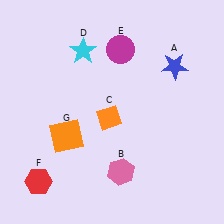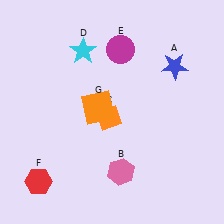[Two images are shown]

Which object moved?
The orange square (G) moved right.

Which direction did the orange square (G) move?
The orange square (G) moved right.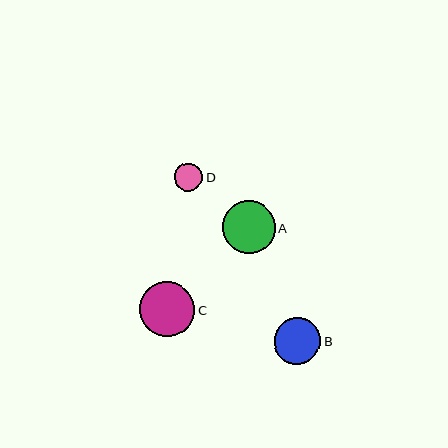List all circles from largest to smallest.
From largest to smallest: C, A, B, D.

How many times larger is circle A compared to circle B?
Circle A is approximately 1.1 times the size of circle B.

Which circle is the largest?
Circle C is the largest with a size of approximately 55 pixels.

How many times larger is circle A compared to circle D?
Circle A is approximately 1.9 times the size of circle D.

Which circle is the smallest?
Circle D is the smallest with a size of approximately 28 pixels.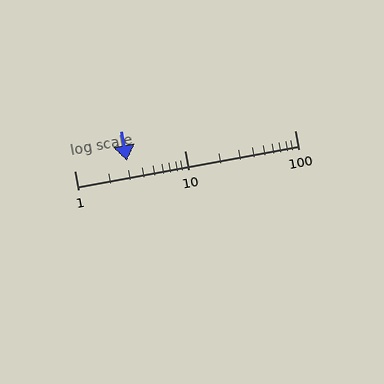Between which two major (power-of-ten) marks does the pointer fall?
The pointer is between 1 and 10.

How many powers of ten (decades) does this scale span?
The scale spans 2 decades, from 1 to 100.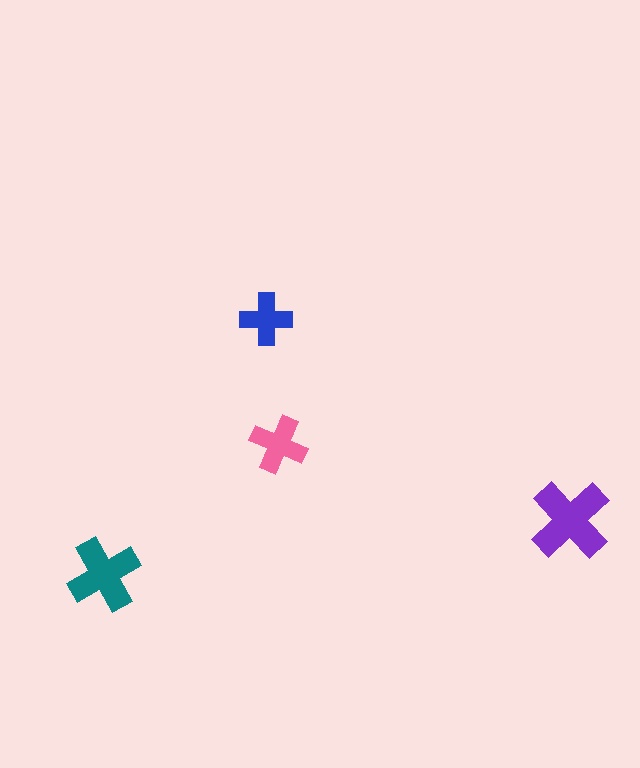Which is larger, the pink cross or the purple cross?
The purple one.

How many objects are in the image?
There are 4 objects in the image.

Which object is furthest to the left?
The teal cross is leftmost.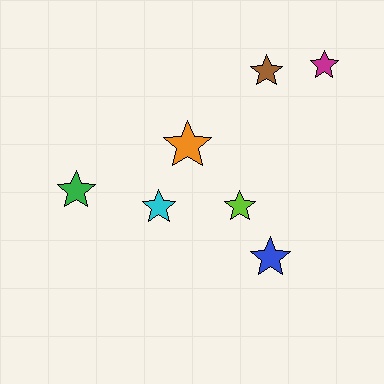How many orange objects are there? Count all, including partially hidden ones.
There is 1 orange object.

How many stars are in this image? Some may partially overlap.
There are 7 stars.